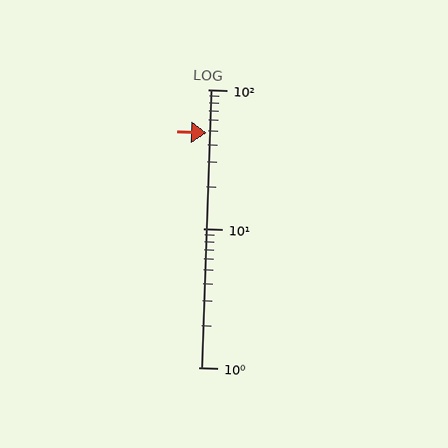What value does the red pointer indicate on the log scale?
The pointer indicates approximately 49.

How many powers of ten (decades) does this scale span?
The scale spans 2 decades, from 1 to 100.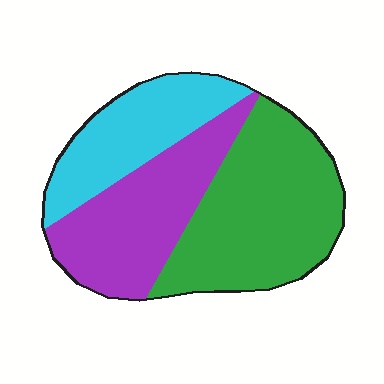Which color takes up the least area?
Cyan, at roughly 25%.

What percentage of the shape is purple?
Purple covers roughly 30% of the shape.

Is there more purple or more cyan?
Purple.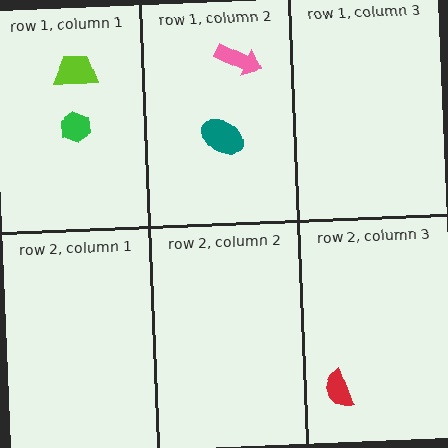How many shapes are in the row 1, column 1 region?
2.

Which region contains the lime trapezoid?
The row 1, column 1 region.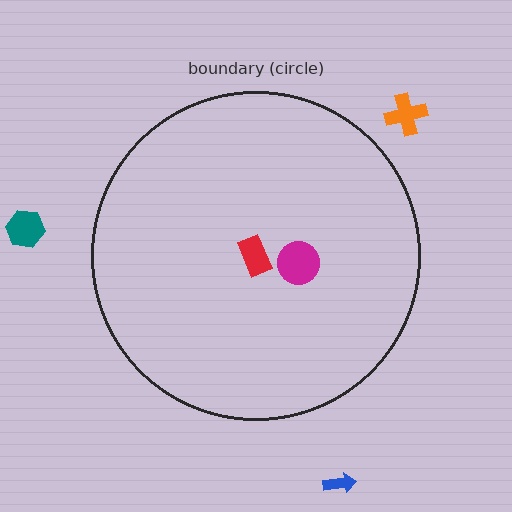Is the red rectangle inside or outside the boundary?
Inside.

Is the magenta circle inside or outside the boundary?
Inside.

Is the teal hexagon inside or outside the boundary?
Outside.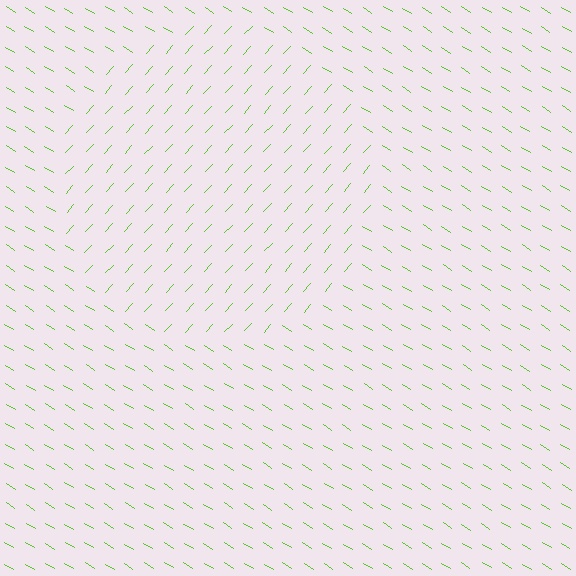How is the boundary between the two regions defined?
The boundary is defined purely by a change in line orientation (approximately 79 degrees difference). All lines are the same color and thickness.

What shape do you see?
I see a circle.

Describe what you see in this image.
The image is filled with small lime line segments. A circle region in the image has lines oriented differently from the surrounding lines, creating a visible texture boundary.